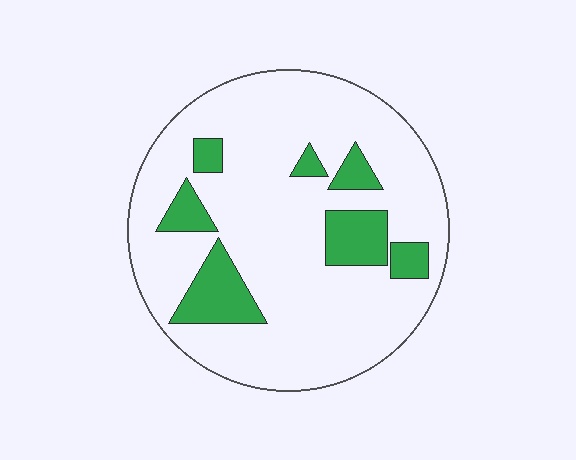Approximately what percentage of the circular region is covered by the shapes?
Approximately 20%.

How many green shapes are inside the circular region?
7.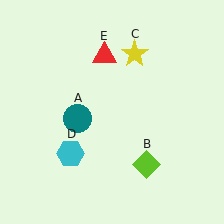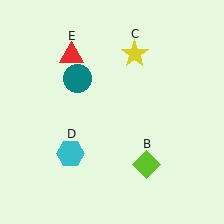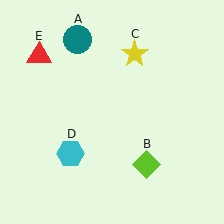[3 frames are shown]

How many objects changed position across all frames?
2 objects changed position: teal circle (object A), red triangle (object E).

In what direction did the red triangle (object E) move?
The red triangle (object E) moved left.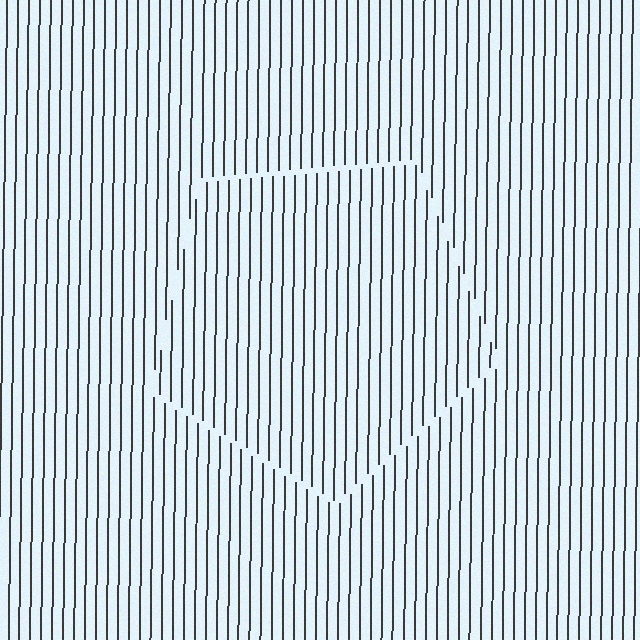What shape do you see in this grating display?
An illusory pentagon. The interior of the shape contains the same grating, shifted by half a period — the contour is defined by the phase discontinuity where line-ends from the inner and outer gratings abut.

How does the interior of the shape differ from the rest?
The interior of the shape contains the same grating, shifted by half a period — the contour is defined by the phase discontinuity where line-ends from the inner and outer gratings abut.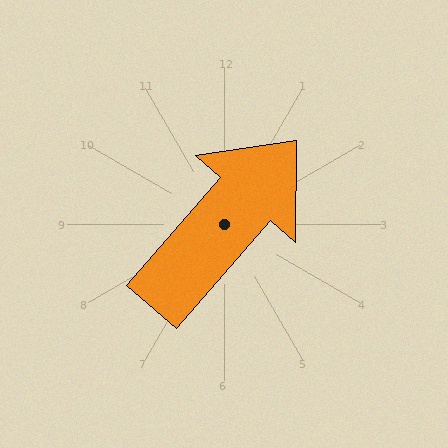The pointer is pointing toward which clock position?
Roughly 1 o'clock.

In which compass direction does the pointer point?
Northeast.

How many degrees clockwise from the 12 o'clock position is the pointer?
Approximately 41 degrees.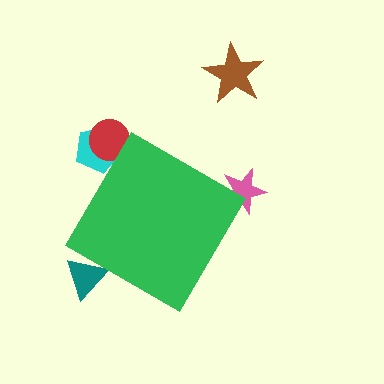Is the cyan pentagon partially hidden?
Yes, the cyan pentagon is partially hidden behind the green diamond.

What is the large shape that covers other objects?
A green diamond.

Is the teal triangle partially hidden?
Yes, the teal triangle is partially hidden behind the green diamond.